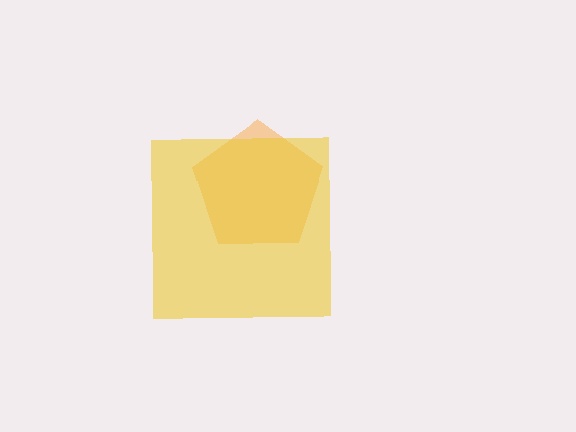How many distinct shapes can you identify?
There are 2 distinct shapes: an orange pentagon, a yellow square.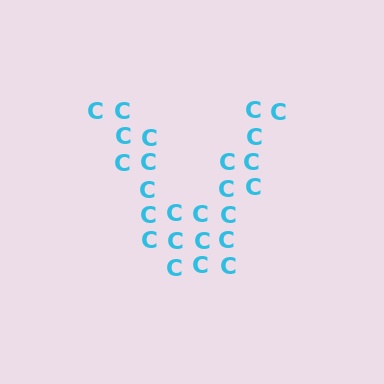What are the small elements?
The small elements are letter C's.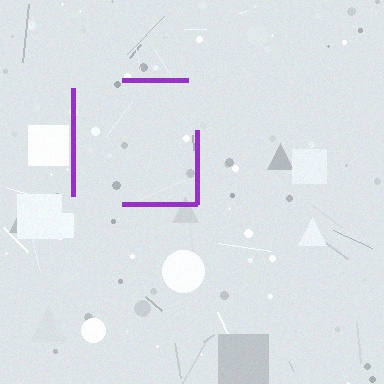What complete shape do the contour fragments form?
The contour fragments form a square.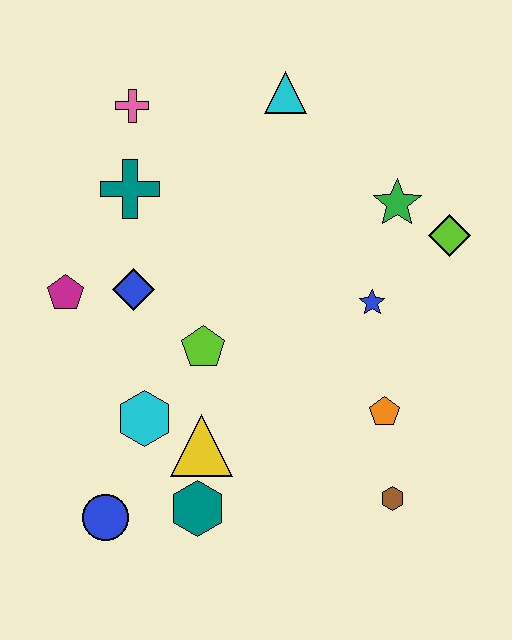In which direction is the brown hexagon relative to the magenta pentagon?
The brown hexagon is to the right of the magenta pentagon.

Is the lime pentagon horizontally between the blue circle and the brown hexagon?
Yes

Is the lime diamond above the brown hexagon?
Yes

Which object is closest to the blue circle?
The teal hexagon is closest to the blue circle.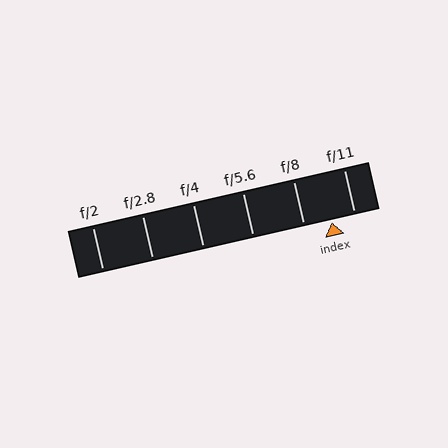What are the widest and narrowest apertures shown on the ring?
The widest aperture shown is f/2 and the narrowest is f/11.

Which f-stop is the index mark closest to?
The index mark is closest to f/11.